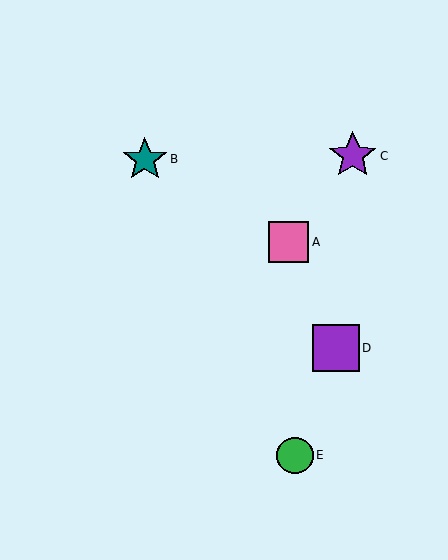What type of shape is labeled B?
Shape B is a teal star.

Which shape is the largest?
The purple star (labeled C) is the largest.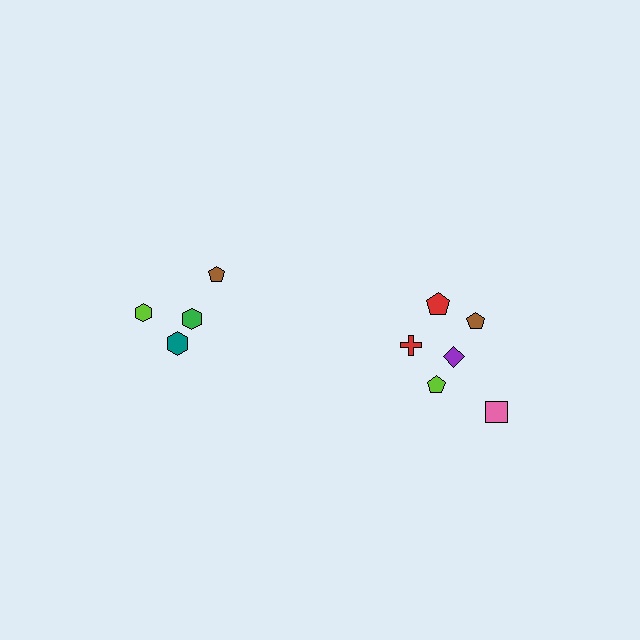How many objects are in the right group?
There are 6 objects.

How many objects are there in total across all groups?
There are 10 objects.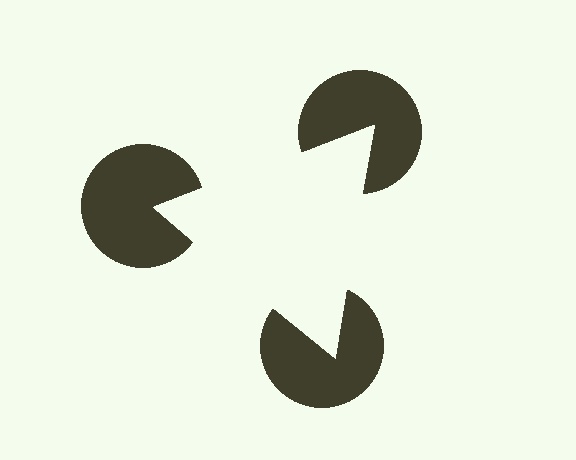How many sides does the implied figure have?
3 sides.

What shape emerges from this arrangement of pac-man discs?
An illusory triangle — its edges are inferred from the aligned wedge cuts in the pac-man discs, not physically drawn.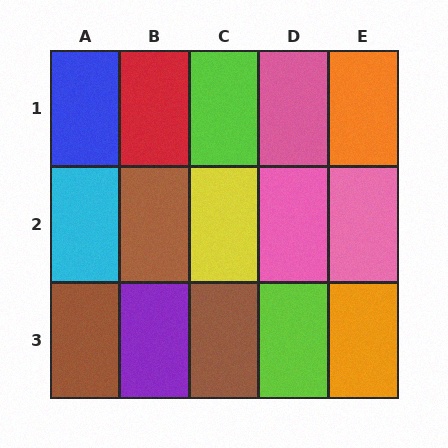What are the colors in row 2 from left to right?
Cyan, brown, yellow, pink, pink.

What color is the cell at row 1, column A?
Blue.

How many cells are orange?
2 cells are orange.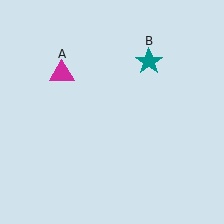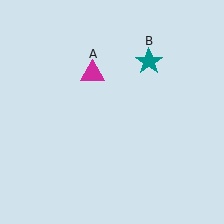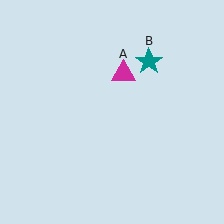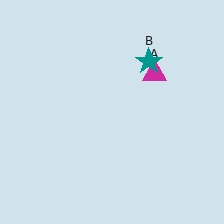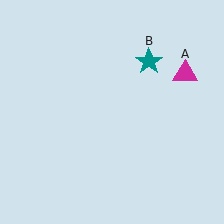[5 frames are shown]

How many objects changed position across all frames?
1 object changed position: magenta triangle (object A).